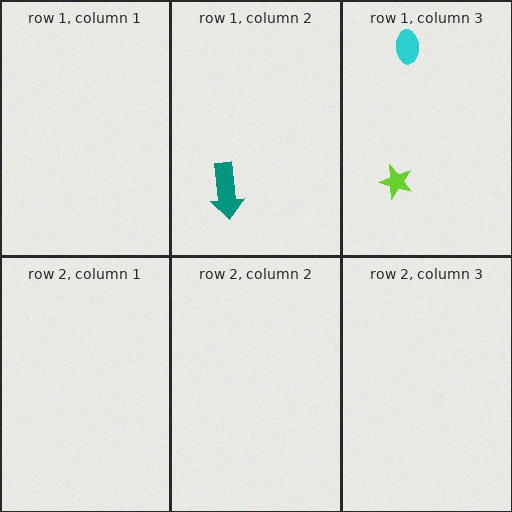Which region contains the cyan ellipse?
The row 1, column 3 region.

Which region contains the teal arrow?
The row 1, column 2 region.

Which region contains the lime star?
The row 1, column 3 region.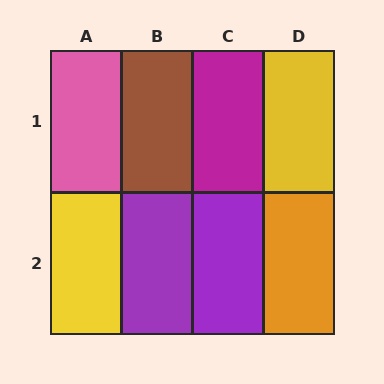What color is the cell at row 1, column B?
Brown.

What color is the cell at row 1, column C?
Magenta.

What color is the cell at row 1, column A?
Pink.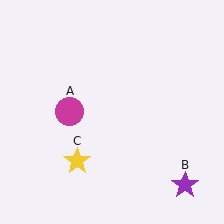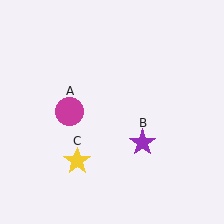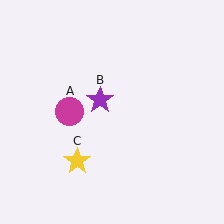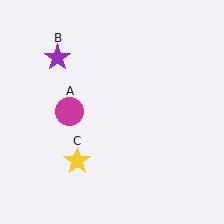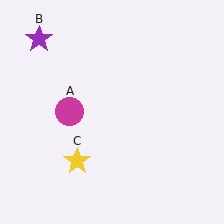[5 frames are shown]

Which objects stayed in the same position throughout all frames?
Magenta circle (object A) and yellow star (object C) remained stationary.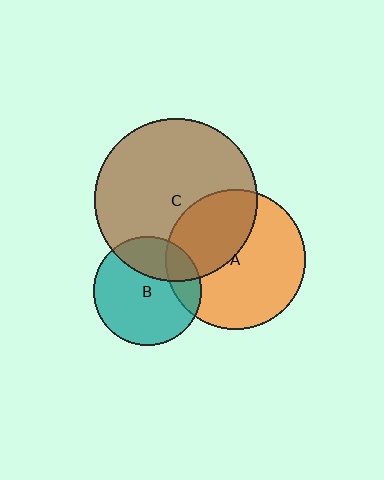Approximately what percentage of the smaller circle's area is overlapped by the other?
Approximately 20%.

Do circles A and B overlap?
Yes.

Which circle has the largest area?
Circle C (brown).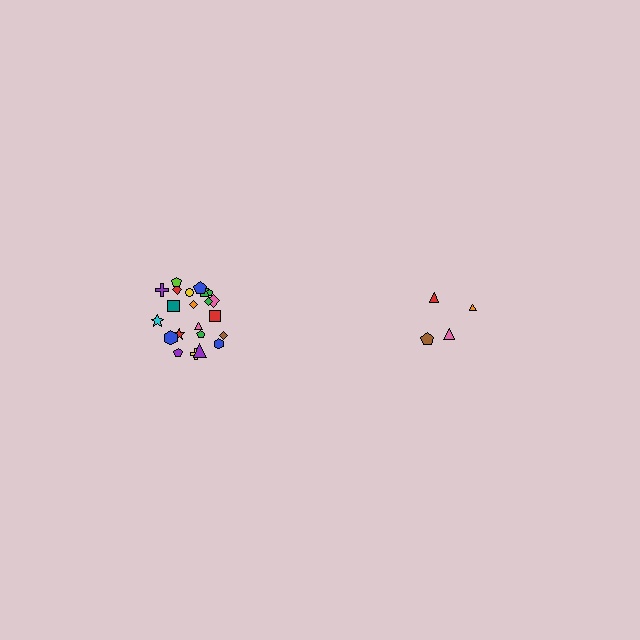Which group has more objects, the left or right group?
The left group.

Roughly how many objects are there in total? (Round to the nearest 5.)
Roughly 25 objects in total.